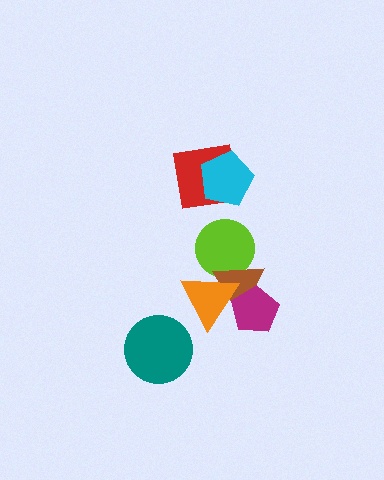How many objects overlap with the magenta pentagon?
2 objects overlap with the magenta pentagon.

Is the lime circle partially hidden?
Yes, it is partially covered by another shape.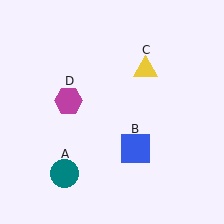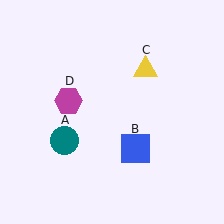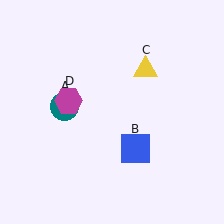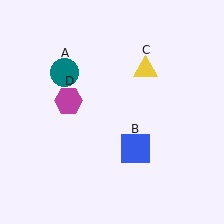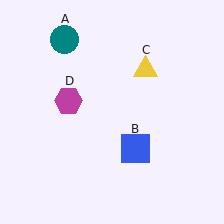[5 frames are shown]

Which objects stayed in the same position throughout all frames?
Blue square (object B) and yellow triangle (object C) and magenta hexagon (object D) remained stationary.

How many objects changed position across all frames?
1 object changed position: teal circle (object A).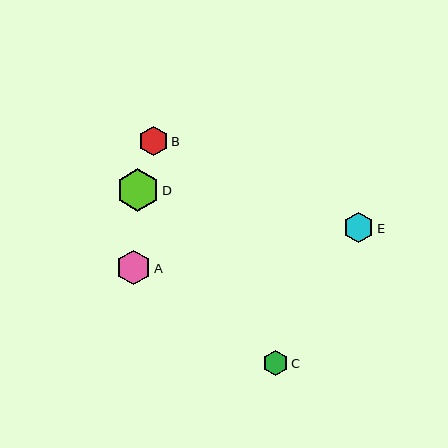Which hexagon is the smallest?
Hexagon C is the smallest with a size of approximately 26 pixels.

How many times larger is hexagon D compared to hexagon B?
Hexagon D is approximately 1.4 times the size of hexagon B.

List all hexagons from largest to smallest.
From largest to smallest: D, A, E, B, C.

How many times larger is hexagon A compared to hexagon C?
Hexagon A is approximately 1.3 times the size of hexagon C.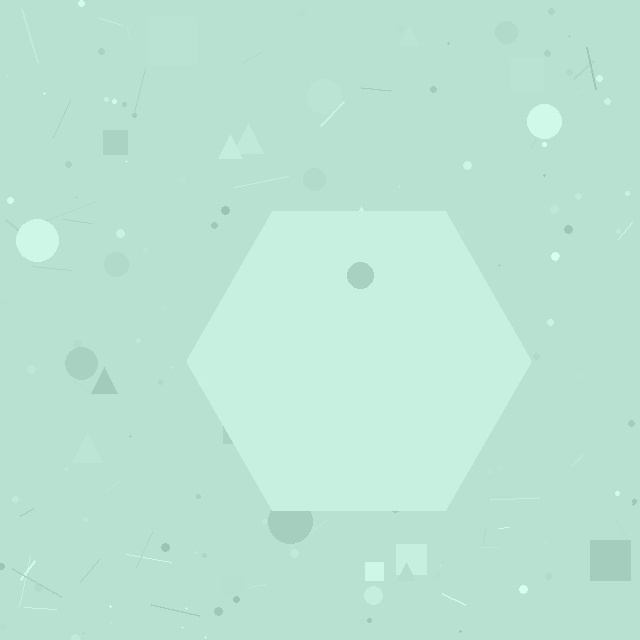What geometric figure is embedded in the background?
A hexagon is embedded in the background.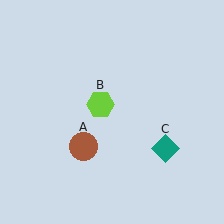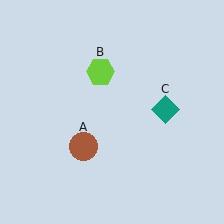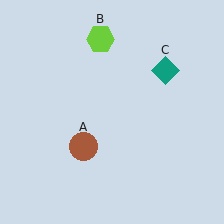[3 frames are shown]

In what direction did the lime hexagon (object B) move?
The lime hexagon (object B) moved up.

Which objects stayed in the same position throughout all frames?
Brown circle (object A) remained stationary.